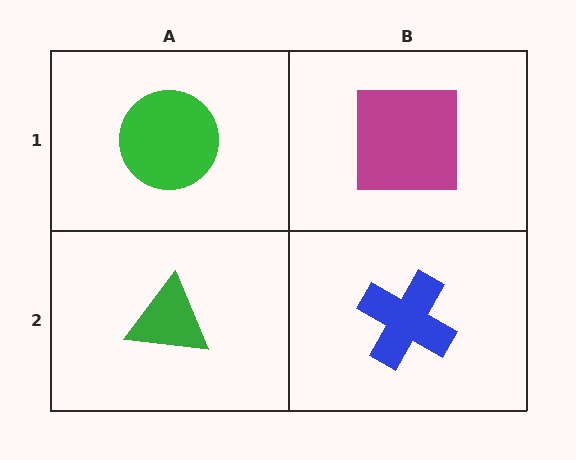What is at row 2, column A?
A green triangle.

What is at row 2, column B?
A blue cross.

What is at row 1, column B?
A magenta square.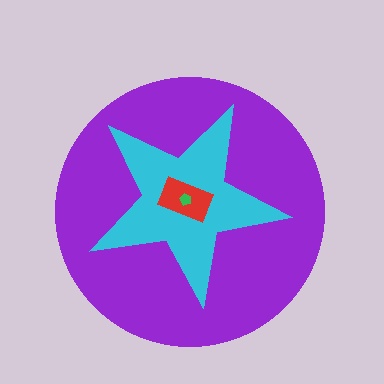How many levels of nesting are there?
4.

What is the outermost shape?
The purple circle.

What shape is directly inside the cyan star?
The red rectangle.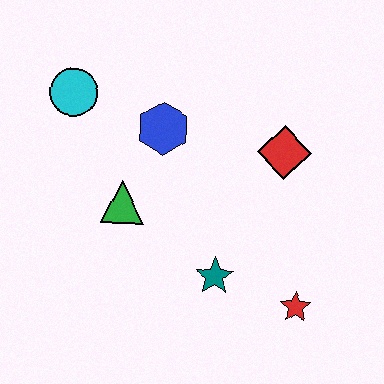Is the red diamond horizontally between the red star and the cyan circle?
Yes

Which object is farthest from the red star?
The cyan circle is farthest from the red star.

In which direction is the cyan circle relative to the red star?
The cyan circle is to the left of the red star.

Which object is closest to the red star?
The teal star is closest to the red star.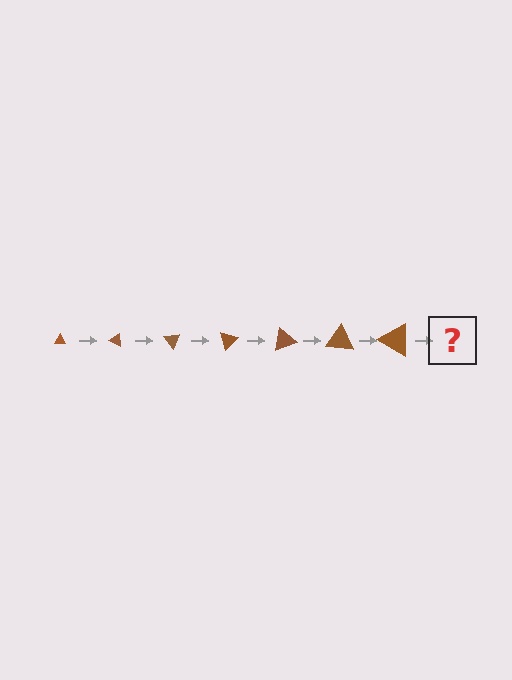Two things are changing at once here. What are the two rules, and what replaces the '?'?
The two rules are that the triangle grows larger each step and it rotates 25 degrees each step. The '?' should be a triangle, larger than the previous one and rotated 175 degrees from the start.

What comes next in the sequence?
The next element should be a triangle, larger than the previous one and rotated 175 degrees from the start.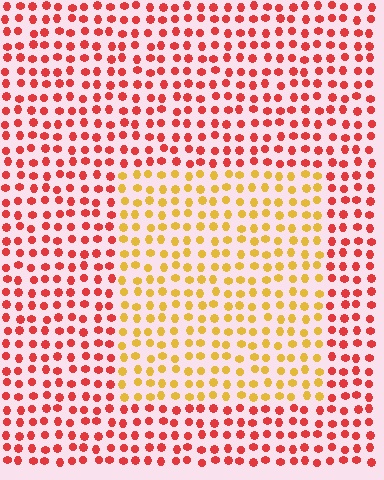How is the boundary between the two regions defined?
The boundary is defined purely by a slight shift in hue (about 48 degrees). Spacing, size, and orientation are identical on both sides.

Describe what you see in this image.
The image is filled with small red elements in a uniform arrangement. A rectangle-shaped region is visible where the elements are tinted to a slightly different hue, forming a subtle color boundary.